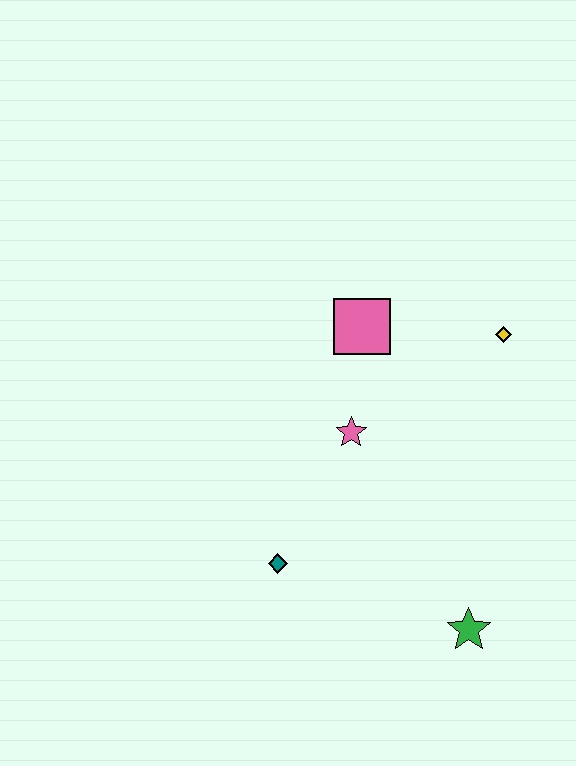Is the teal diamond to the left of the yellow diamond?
Yes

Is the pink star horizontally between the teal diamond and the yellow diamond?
Yes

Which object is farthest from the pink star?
The green star is farthest from the pink star.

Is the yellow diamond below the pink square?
Yes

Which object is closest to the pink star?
The pink square is closest to the pink star.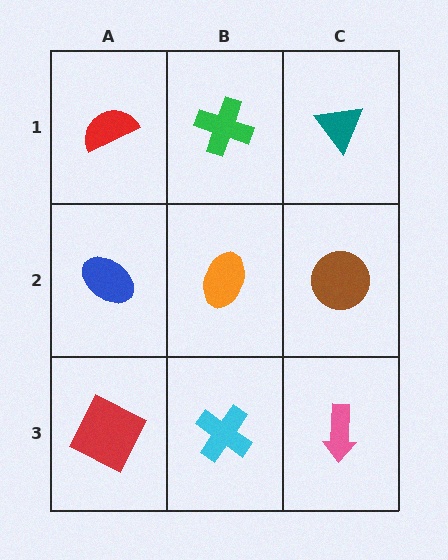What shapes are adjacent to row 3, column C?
A brown circle (row 2, column C), a cyan cross (row 3, column B).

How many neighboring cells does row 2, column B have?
4.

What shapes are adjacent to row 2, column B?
A green cross (row 1, column B), a cyan cross (row 3, column B), a blue ellipse (row 2, column A), a brown circle (row 2, column C).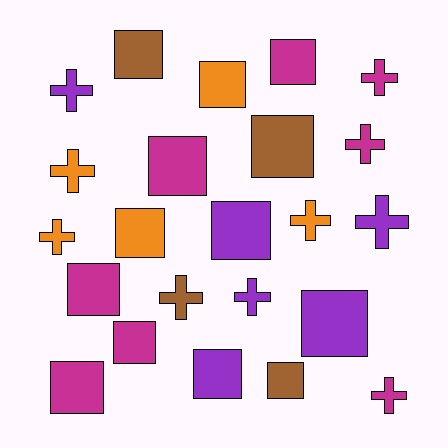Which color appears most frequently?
Magenta, with 8 objects.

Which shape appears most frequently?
Square, with 13 objects.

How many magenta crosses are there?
There are 3 magenta crosses.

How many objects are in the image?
There are 23 objects.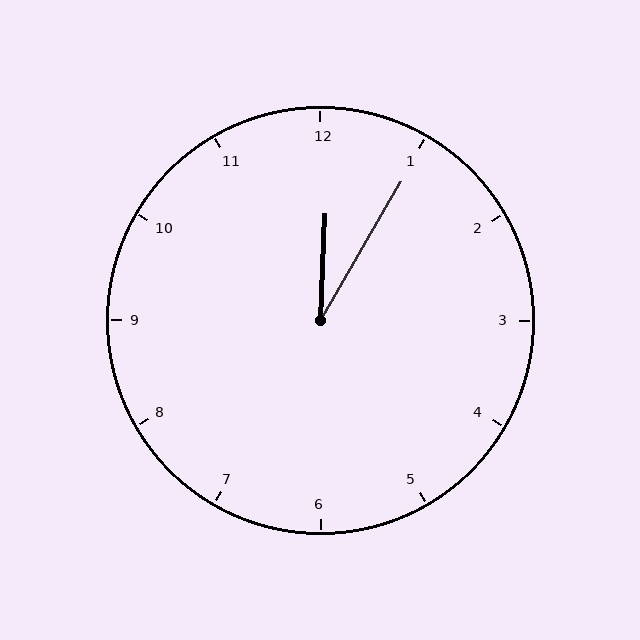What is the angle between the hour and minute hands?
Approximately 28 degrees.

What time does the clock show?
12:05.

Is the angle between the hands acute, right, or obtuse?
It is acute.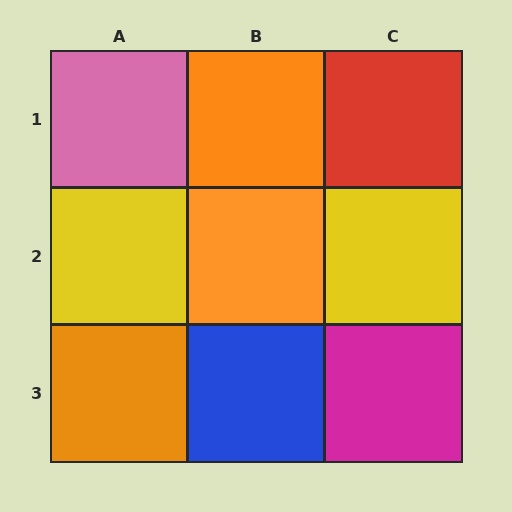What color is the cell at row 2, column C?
Yellow.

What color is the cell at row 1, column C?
Red.